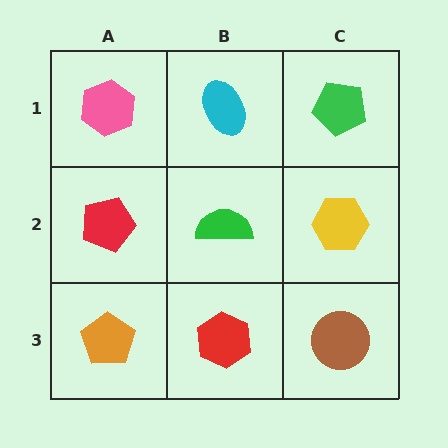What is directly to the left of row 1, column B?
A pink hexagon.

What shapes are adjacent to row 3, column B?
A green semicircle (row 2, column B), an orange pentagon (row 3, column A), a brown circle (row 3, column C).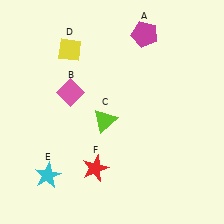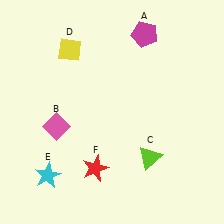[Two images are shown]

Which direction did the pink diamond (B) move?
The pink diamond (B) moved down.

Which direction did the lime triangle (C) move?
The lime triangle (C) moved right.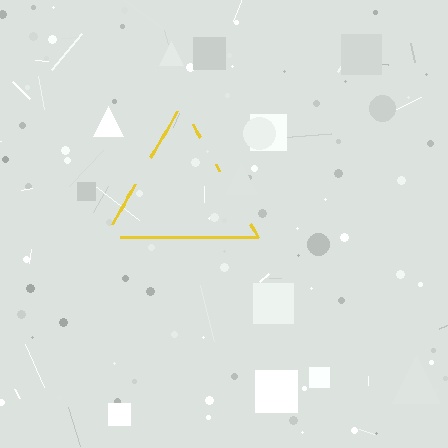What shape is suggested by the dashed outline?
The dashed outline suggests a triangle.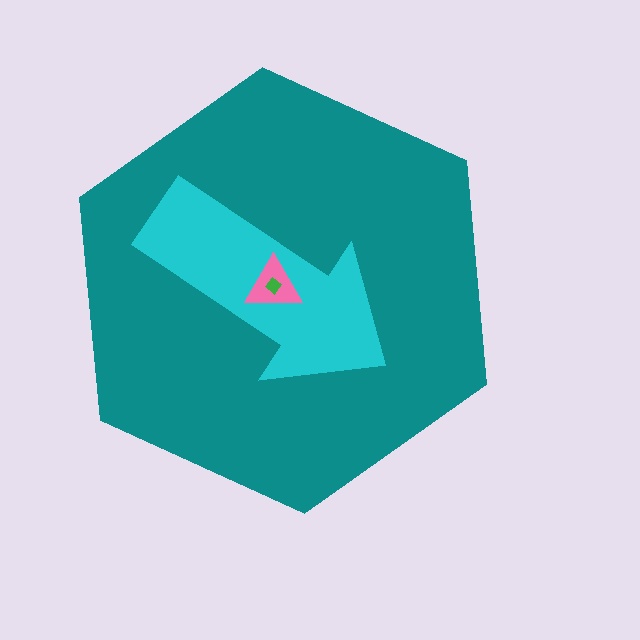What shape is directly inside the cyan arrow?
The pink triangle.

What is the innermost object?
The green diamond.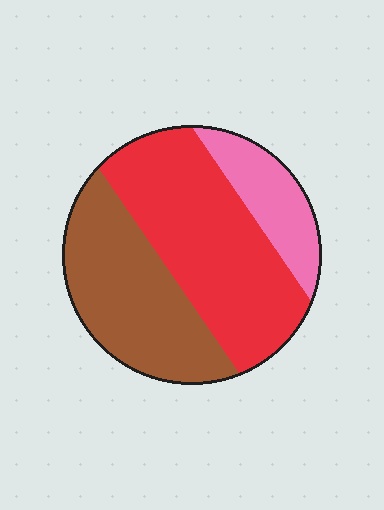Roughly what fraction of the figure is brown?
Brown takes up about three eighths (3/8) of the figure.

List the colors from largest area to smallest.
From largest to smallest: red, brown, pink.